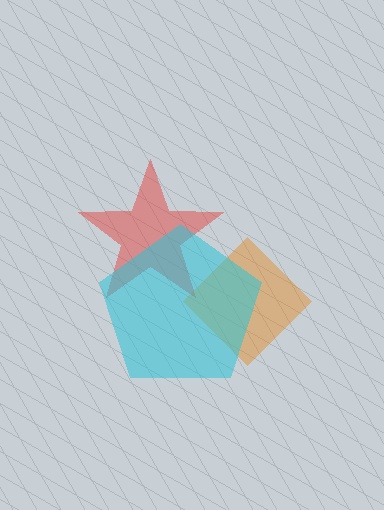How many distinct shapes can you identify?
There are 3 distinct shapes: an orange diamond, a red star, a cyan pentagon.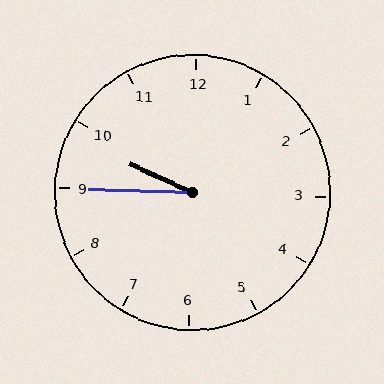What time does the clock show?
9:45.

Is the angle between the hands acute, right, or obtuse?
It is acute.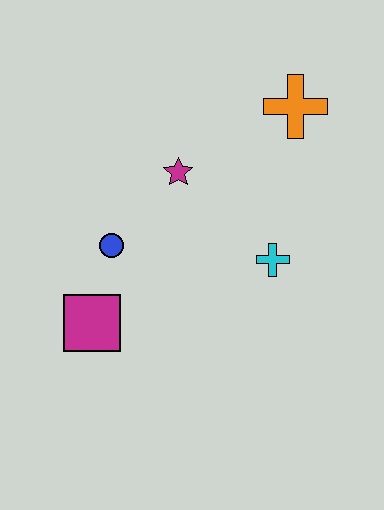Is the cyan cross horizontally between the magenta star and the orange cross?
Yes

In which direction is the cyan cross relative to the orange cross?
The cyan cross is below the orange cross.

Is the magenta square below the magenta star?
Yes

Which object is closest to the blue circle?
The magenta square is closest to the blue circle.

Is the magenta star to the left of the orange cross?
Yes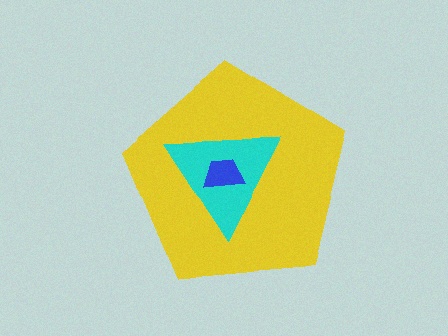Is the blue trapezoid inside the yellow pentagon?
Yes.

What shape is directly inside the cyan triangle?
The blue trapezoid.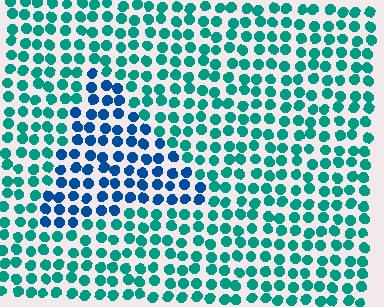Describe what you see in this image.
The image is filled with small teal elements in a uniform arrangement. A triangle-shaped region is visible where the elements are tinted to a slightly different hue, forming a subtle color boundary.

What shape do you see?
I see a triangle.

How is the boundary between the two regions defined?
The boundary is defined purely by a slight shift in hue (about 41 degrees). Spacing, size, and orientation are identical on both sides.